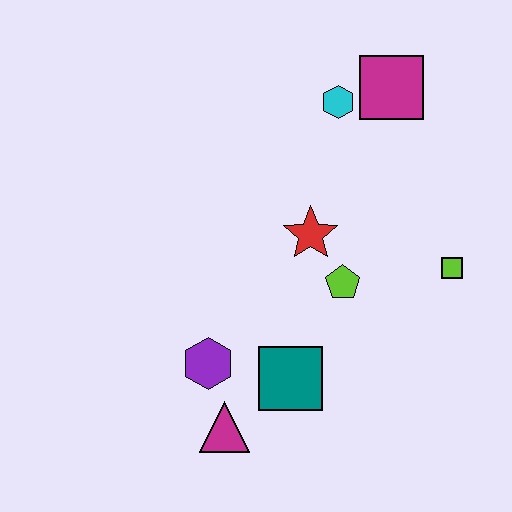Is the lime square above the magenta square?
No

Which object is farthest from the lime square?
The magenta triangle is farthest from the lime square.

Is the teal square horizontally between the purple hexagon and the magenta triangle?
No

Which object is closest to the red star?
The lime pentagon is closest to the red star.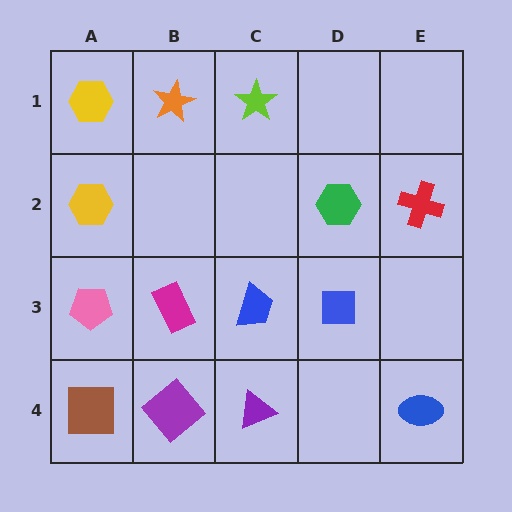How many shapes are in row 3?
4 shapes.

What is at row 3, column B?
A magenta rectangle.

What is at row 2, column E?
A red cross.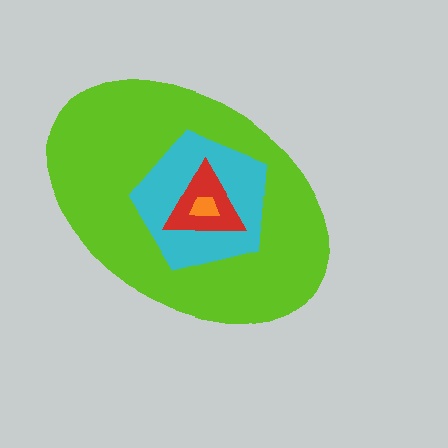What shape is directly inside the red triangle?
The orange trapezoid.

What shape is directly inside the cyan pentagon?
The red triangle.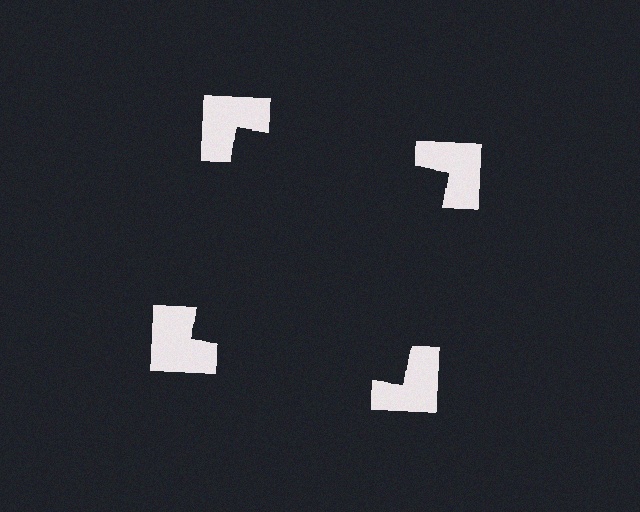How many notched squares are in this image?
There are 4 — one at each vertex of the illusory square.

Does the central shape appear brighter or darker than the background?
It typically appears slightly darker than the background, even though no actual brightness change is drawn.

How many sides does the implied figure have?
4 sides.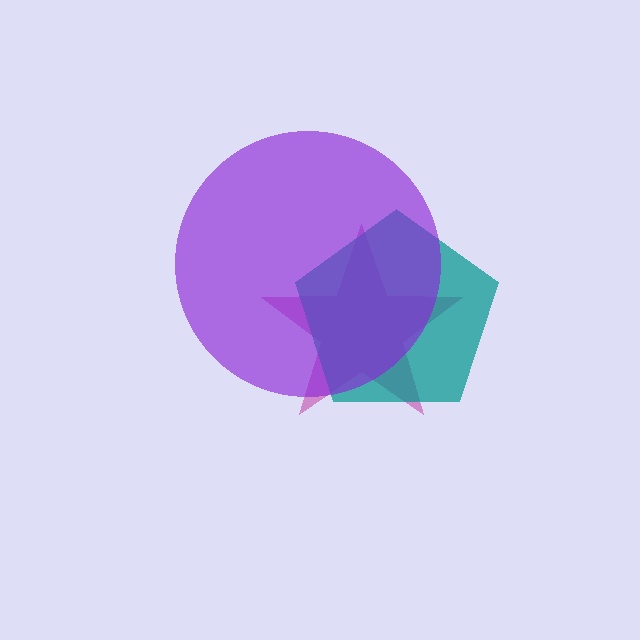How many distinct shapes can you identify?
There are 3 distinct shapes: a magenta star, a teal pentagon, a purple circle.